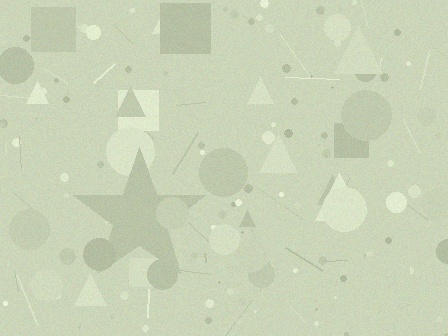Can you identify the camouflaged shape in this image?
The camouflaged shape is a star.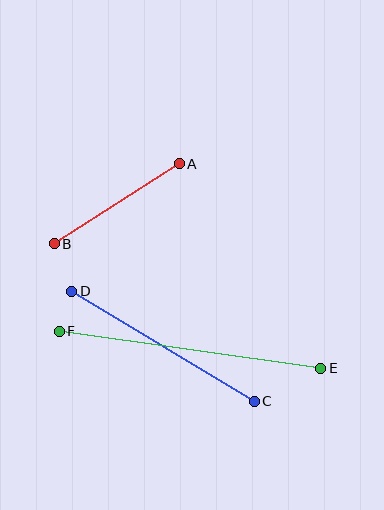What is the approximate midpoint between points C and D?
The midpoint is at approximately (163, 346) pixels.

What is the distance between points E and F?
The distance is approximately 264 pixels.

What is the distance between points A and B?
The distance is approximately 148 pixels.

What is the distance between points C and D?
The distance is approximately 213 pixels.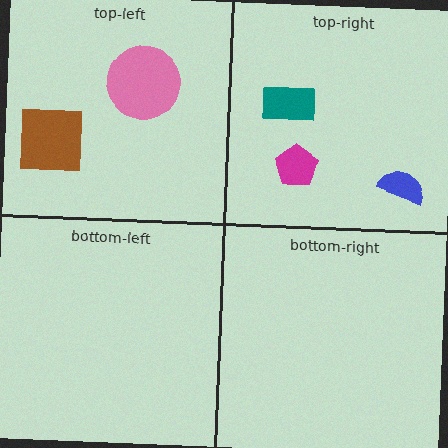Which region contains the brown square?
The top-left region.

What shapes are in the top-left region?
The brown square, the pink circle.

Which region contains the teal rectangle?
The top-right region.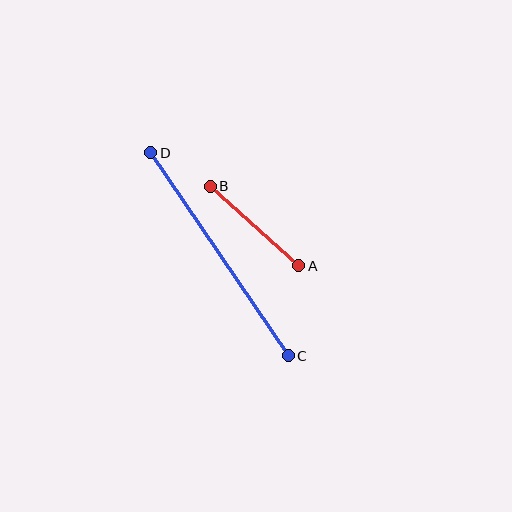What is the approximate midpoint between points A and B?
The midpoint is at approximately (255, 226) pixels.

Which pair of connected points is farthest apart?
Points C and D are farthest apart.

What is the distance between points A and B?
The distance is approximately 119 pixels.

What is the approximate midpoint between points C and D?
The midpoint is at approximately (220, 254) pixels.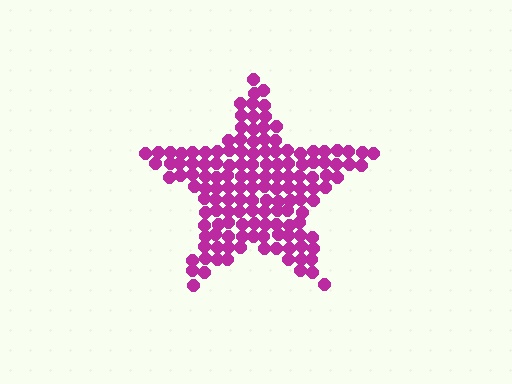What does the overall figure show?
The overall figure shows a star.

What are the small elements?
The small elements are circles.